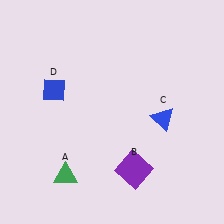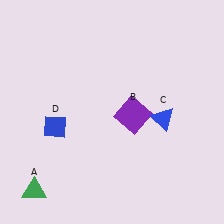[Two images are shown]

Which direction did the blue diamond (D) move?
The blue diamond (D) moved down.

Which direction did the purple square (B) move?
The purple square (B) moved up.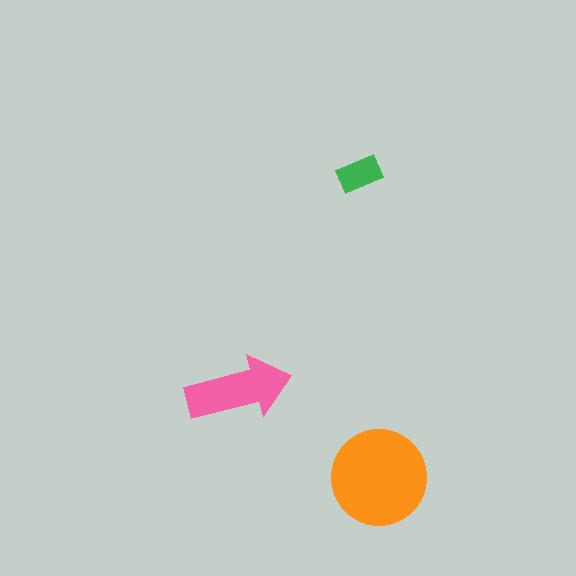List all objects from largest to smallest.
The orange circle, the pink arrow, the green rectangle.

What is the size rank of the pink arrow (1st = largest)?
2nd.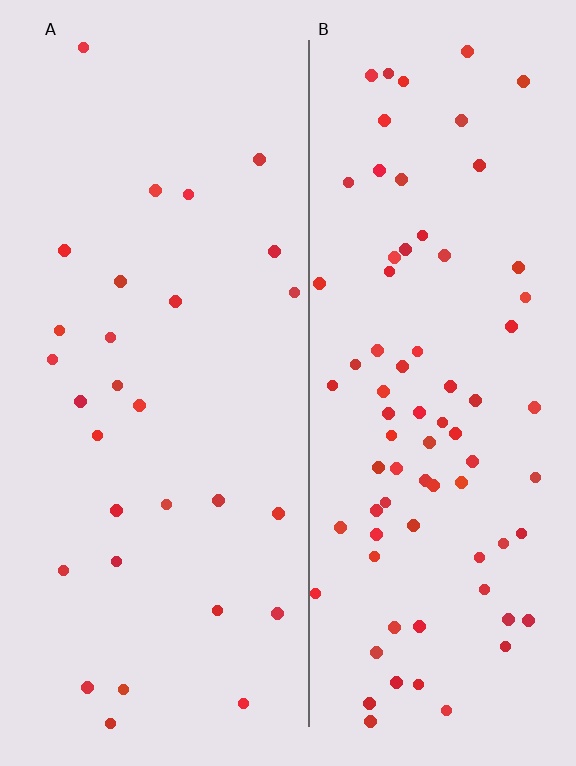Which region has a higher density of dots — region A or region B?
B (the right).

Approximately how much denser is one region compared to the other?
Approximately 2.7× — region B over region A.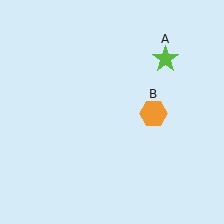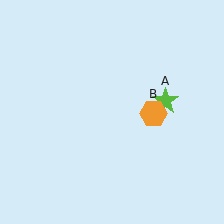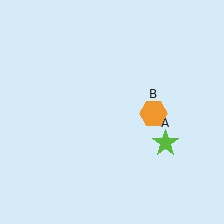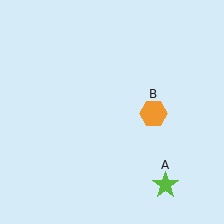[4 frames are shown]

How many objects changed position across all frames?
1 object changed position: lime star (object A).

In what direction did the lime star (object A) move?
The lime star (object A) moved down.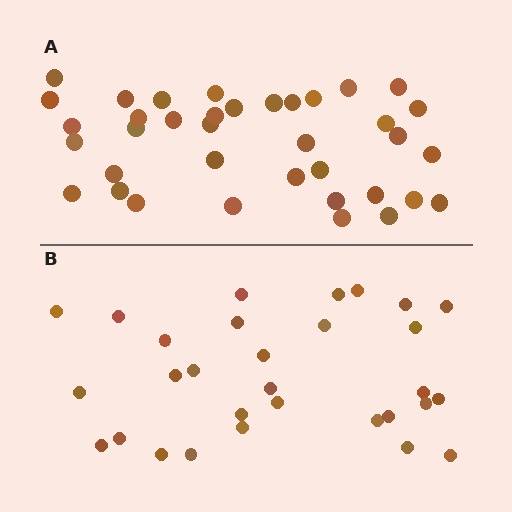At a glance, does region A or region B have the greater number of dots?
Region A (the top region) has more dots.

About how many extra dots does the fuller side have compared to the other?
Region A has roughly 8 or so more dots than region B.